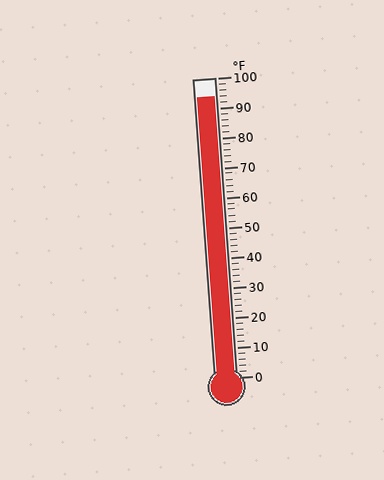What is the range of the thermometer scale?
The thermometer scale ranges from 0°F to 100°F.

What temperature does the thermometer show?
The thermometer shows approximately 94°F.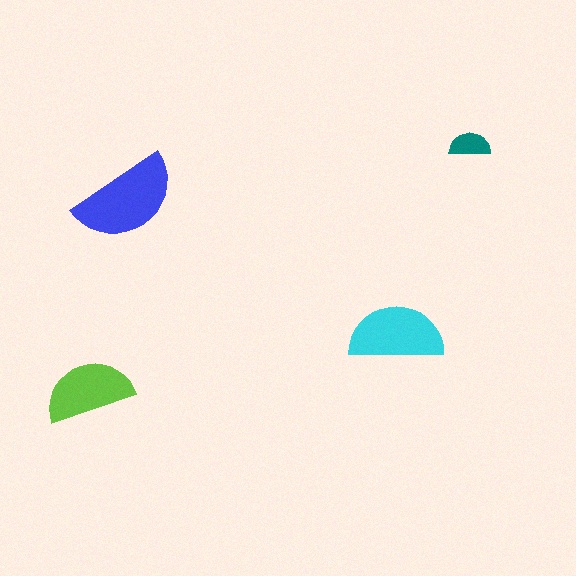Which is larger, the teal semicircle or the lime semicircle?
The lime one.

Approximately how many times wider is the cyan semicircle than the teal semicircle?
About 2.5 times wider.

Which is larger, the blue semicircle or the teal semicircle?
The blue one.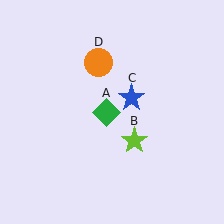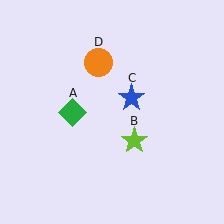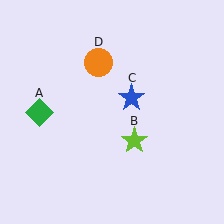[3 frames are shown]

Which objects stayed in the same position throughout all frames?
Lime star (object B) and blue star (object C) and orange circle (object D) remained stationary.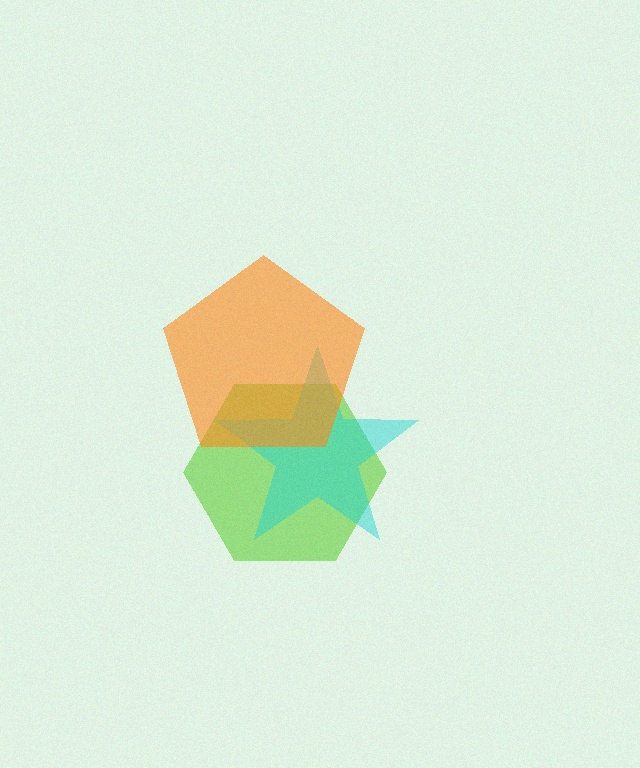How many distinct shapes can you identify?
There are 3 distinct shapes: a lime hexagon, a cyan star, an orange pentagon.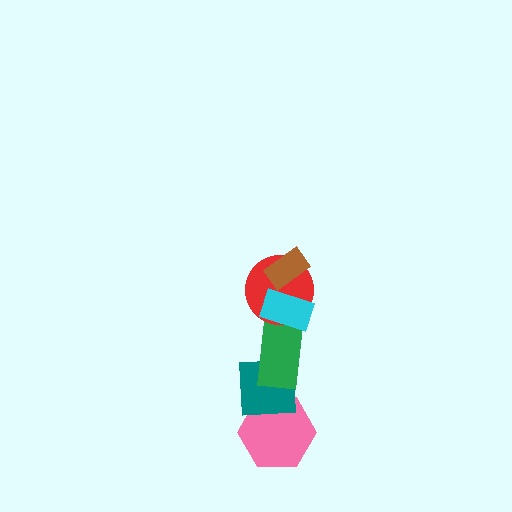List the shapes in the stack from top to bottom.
From top to bottom: the brown rectangle, the cyan rectangle, the red circle, the green rectangle, the teal square, the pink hexagon.